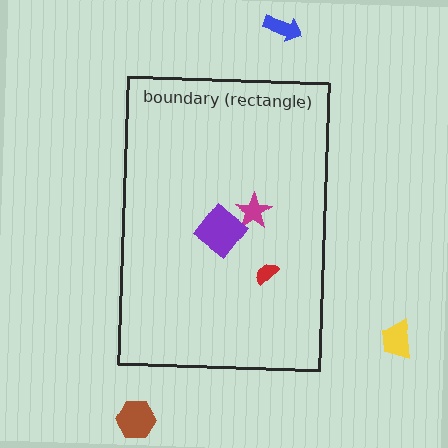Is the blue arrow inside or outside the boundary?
Outside.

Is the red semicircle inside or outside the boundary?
Inside.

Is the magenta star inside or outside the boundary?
Inside.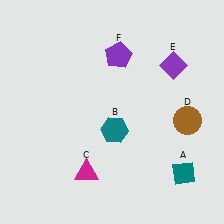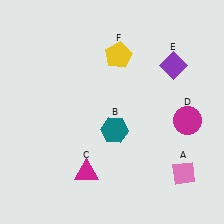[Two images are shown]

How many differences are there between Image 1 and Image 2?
There are 3 differences between the two images.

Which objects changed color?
A changed from teal to pink. D changed from brown to magenta. F changed from purple to yellow.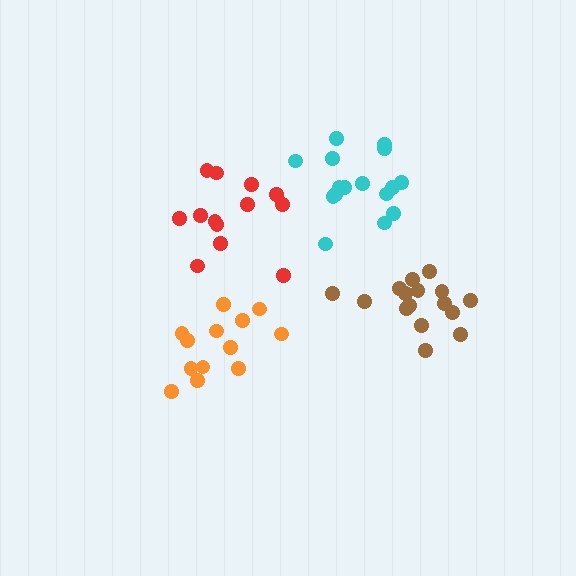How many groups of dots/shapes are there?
There are 4 groups.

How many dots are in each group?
Group 1: 16 dots, Group 2: 13 dots, Group 3: 13 dots, Group 4: 16 dots (58 total).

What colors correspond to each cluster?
The clusters are colored: cyan, orange, red, brown.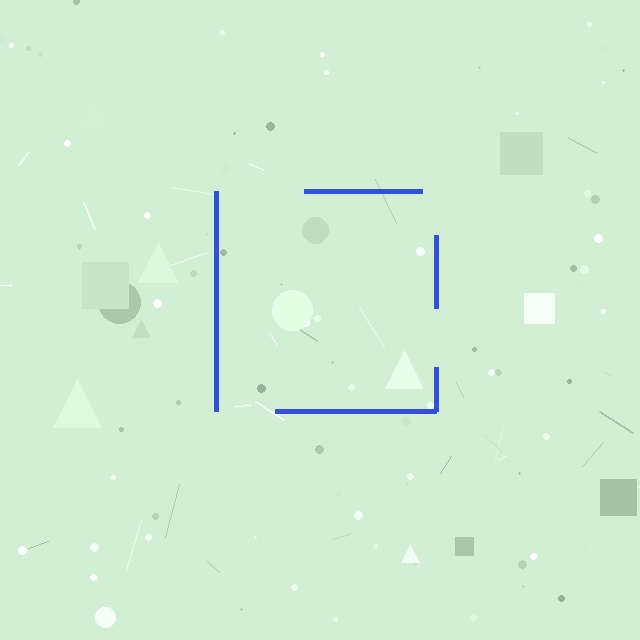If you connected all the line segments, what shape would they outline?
They would outline a square.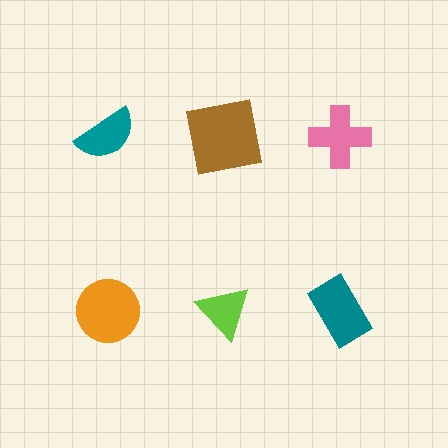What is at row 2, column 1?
An orange circle.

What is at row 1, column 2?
A brown square.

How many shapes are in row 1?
3 shapes.